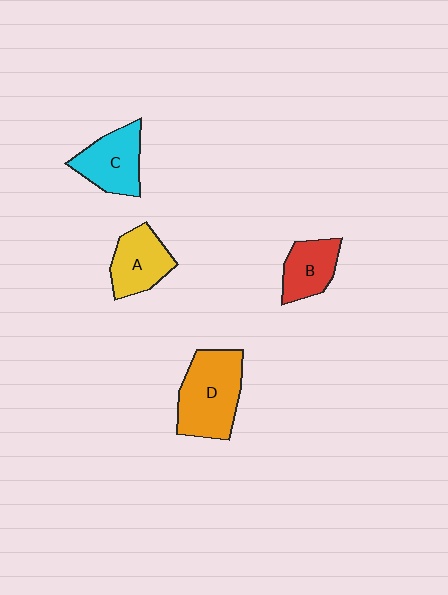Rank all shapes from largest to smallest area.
From largest to smallest: D (orange), C (cyan), A (yellow), B (red).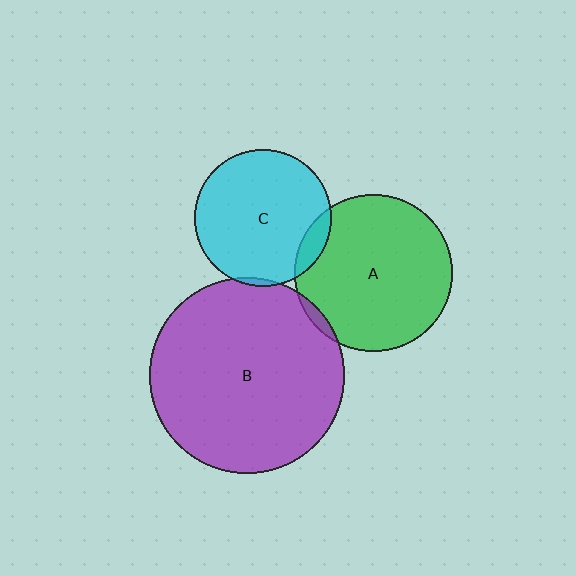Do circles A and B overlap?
Yes.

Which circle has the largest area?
Circle B (purple).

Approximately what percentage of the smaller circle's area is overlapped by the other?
Approximately 5%.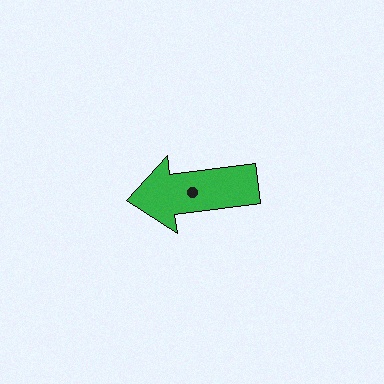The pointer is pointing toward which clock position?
Roughly 9 o'clock.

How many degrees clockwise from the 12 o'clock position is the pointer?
Approximately 263 degrees.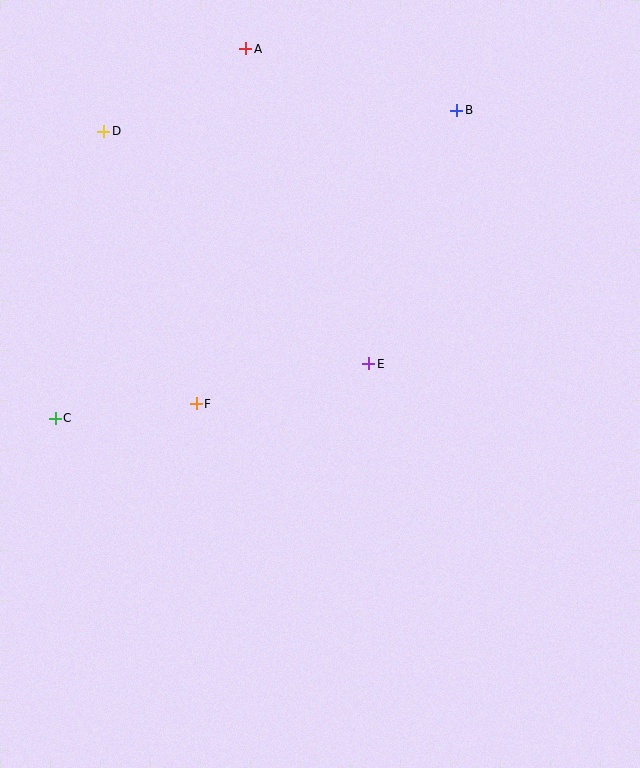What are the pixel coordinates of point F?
Point F is at (196, 404).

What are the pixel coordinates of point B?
Point B is at (457, 110).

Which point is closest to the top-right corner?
Point B is closest to the top-right corner.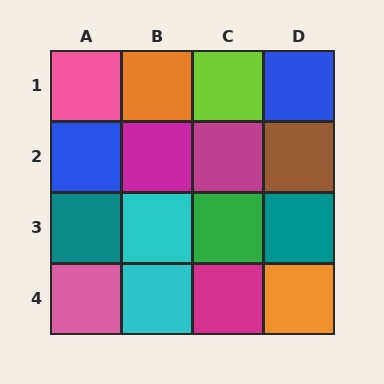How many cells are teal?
2 cells are teal.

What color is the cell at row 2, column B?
Magenta.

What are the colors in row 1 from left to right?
Pink, orange, lime, blue.